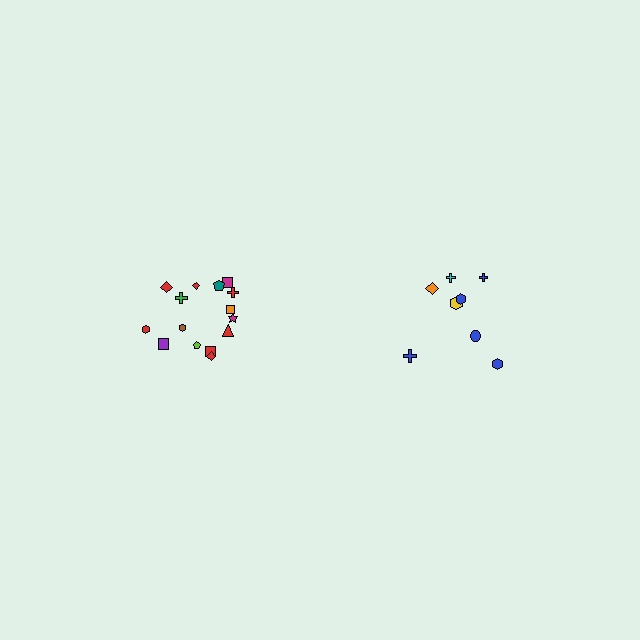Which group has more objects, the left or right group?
The left group.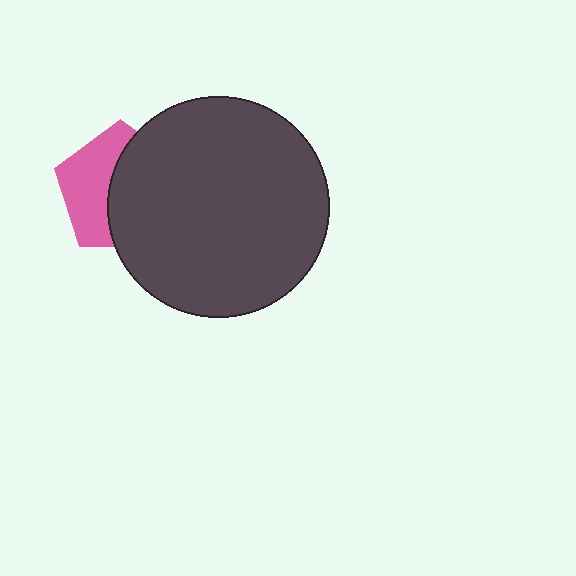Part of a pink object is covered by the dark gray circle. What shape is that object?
It is a pentagon.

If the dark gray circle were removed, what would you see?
You would see the complete pink pentagon.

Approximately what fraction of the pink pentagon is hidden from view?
Roughly 56% of the pink pentagon is hidden behind the dark gray circle.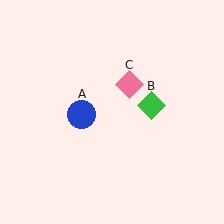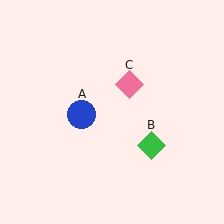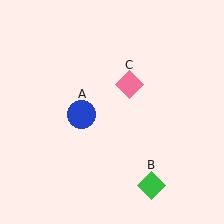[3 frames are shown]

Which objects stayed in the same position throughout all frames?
Blue circle (object A) and pink diamond (object C) remained stationary.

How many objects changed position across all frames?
1 object changed position: green diamond (object B).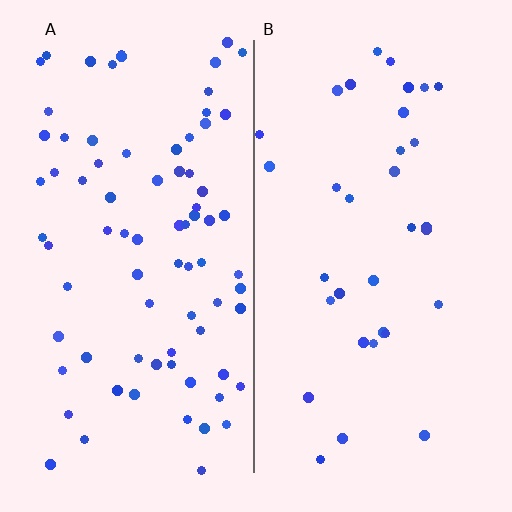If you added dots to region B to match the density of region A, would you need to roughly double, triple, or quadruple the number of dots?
Approximately double.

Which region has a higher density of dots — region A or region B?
A (the left).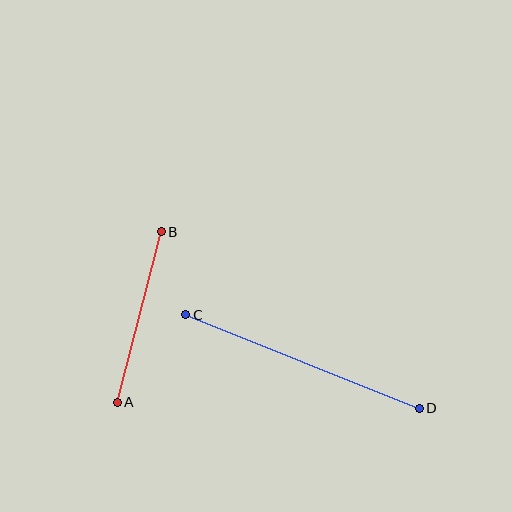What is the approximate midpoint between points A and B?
The midpoint is at approximately (139, 317) pixels.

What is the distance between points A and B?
The distance is approximately 176 pixels.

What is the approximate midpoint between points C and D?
The midpoint is at approximately (303, 361) pixels.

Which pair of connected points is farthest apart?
Points C and D are farthest apart.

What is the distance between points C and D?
The distance is approximately 251 pixels.